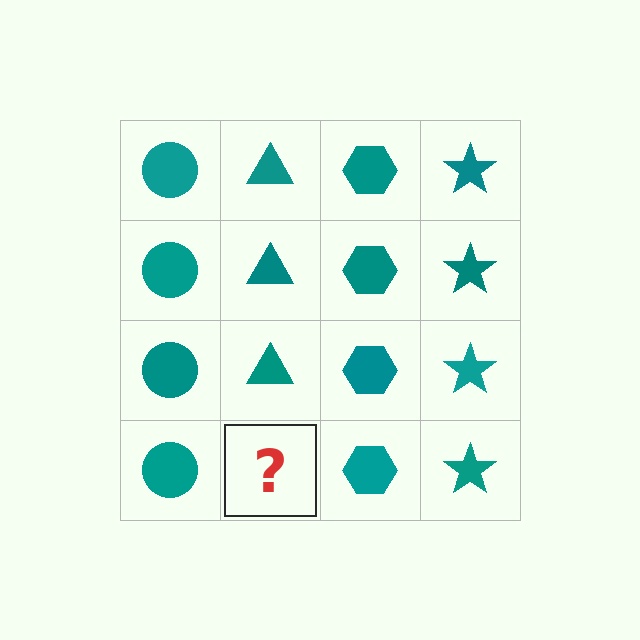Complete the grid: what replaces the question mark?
The question mark should be replaced with a teal triangle.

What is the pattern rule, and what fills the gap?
The rule is that each column has a consistent shape. The gap should be filled with a teal triangle.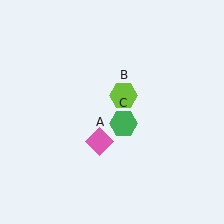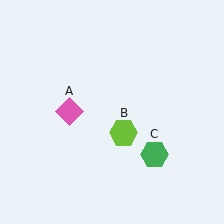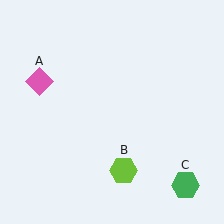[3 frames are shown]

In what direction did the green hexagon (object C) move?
The green hexagon (object C) moved down and to the right.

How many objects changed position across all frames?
3 objects changed position: pink diamond (object A), lime hexagon (object B), green hexagon (object C).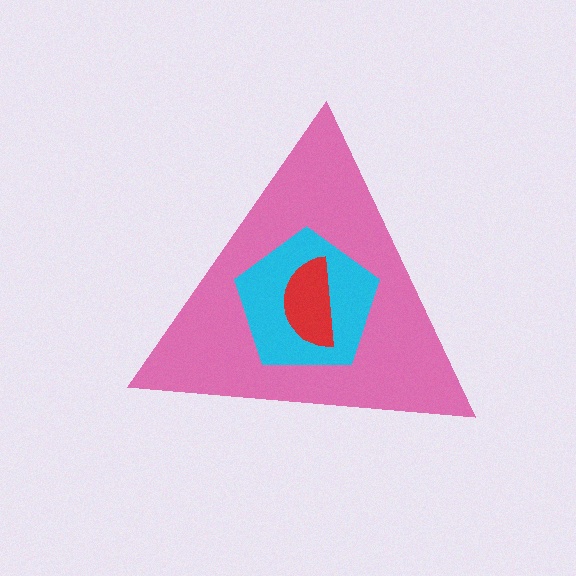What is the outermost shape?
The pink triangle.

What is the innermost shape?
The red semicircle.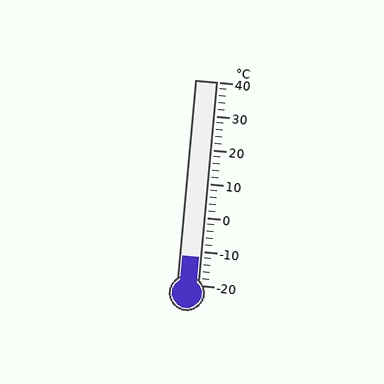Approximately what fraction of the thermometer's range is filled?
The thermometer is filled to approximately 15% of its range.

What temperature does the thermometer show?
The thermometer shows approximately -12°C.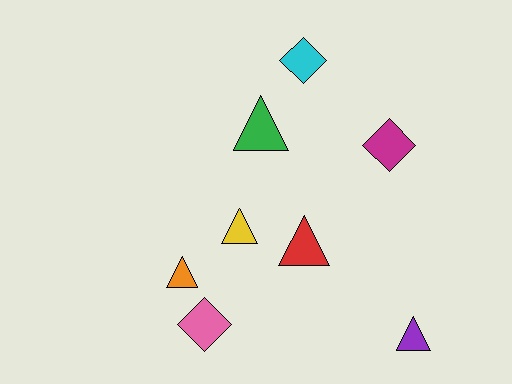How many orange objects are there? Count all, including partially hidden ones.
There is 1 orange object.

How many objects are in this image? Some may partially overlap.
There are 8 objects.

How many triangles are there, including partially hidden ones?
There are 5 triangles.